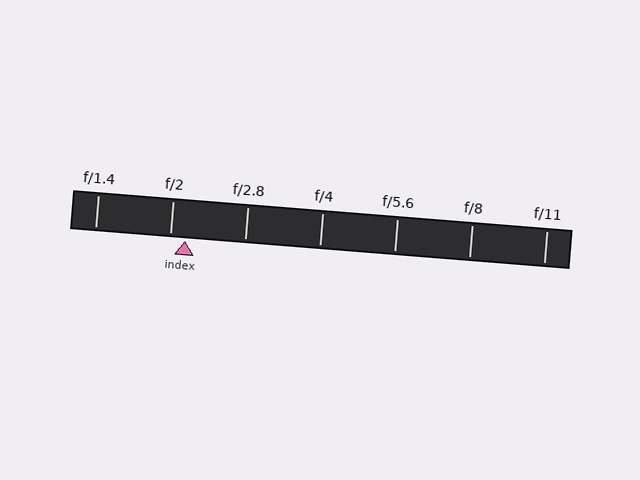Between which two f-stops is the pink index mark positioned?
The index mark is between f/2 and f/2.8.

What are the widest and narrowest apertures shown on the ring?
The widest aperture shown is f/1.4 and the narrowest is f/11.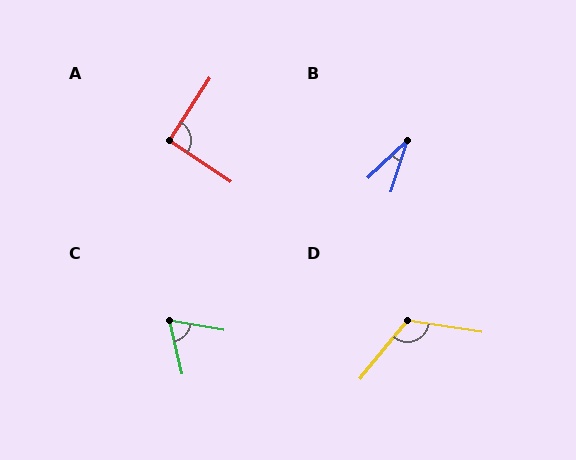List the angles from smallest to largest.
B (29°), C (67°), A (92°), D (120°).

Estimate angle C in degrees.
Approximately 67 degrees.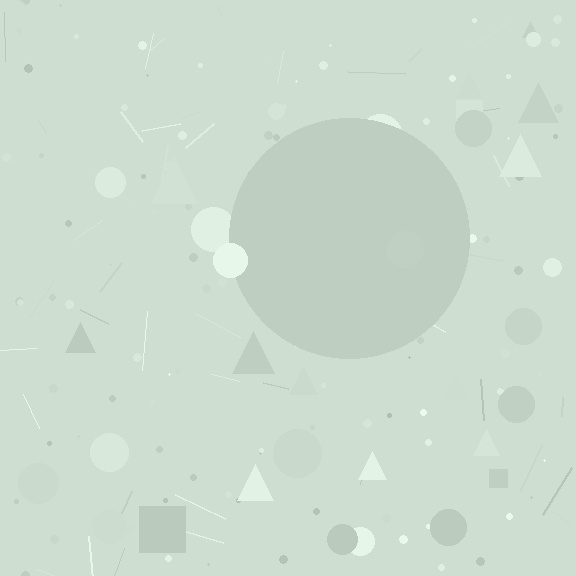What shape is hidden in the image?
A circle is hidden in the image.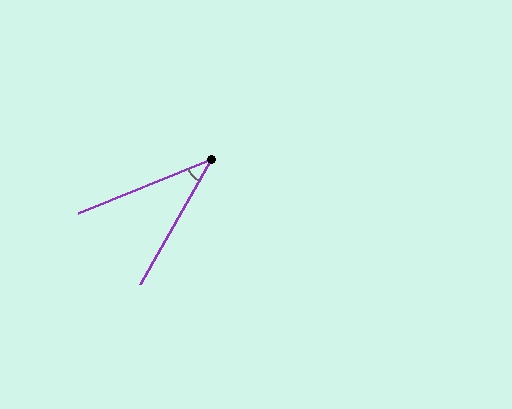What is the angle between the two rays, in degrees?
Approximately 38 degrees.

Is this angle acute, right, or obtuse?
It is acute.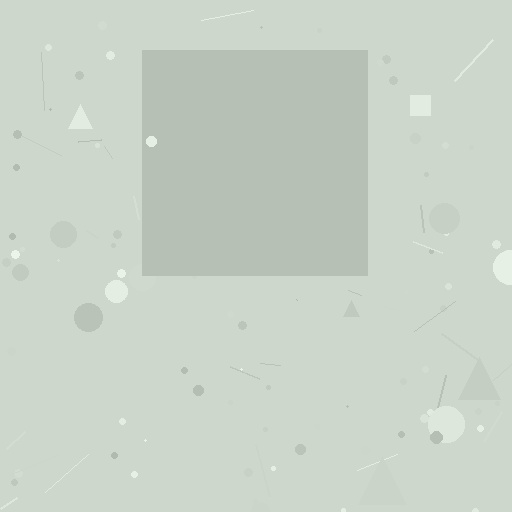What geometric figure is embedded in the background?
A square is embedded in the background.